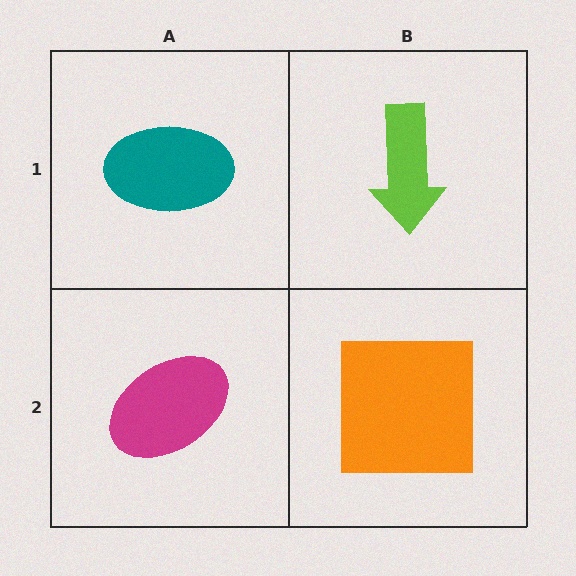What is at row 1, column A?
A teal ellipse.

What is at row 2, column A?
A magenta ellipse.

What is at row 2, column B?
An orange square.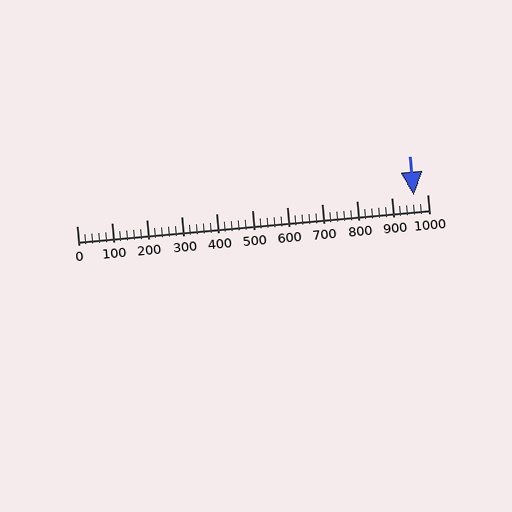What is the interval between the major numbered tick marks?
The major tick marks are spaced 100 units apart.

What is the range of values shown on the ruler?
The ruler shows values from 0 to 1000.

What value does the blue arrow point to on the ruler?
The blue arrow points to approximately 961.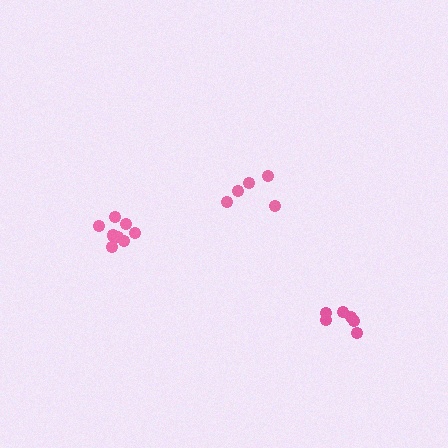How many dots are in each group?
Group 1: 6 dots, Group 2: 8 dots, Group 3: 5 dots (19 total).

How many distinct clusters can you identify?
There are 3 distinct clusters.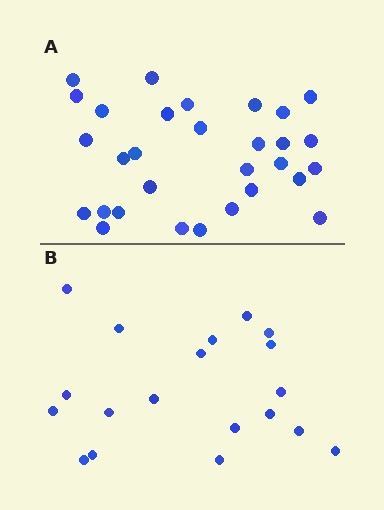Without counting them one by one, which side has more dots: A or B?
Region A (the top region) has more dots.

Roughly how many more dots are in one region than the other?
Region A has roughly 12 or so more dots than region B.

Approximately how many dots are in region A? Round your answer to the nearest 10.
About 30 dots.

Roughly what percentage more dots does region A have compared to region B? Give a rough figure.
About 60% more.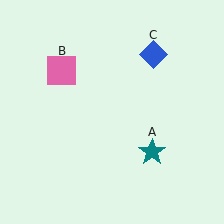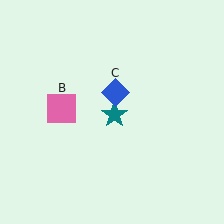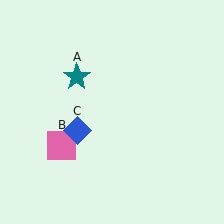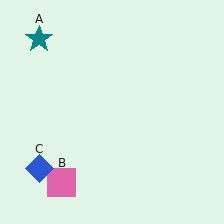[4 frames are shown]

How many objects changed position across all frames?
3 objects changed position: teal star (object A), pink square (object B), blue diamond (object C).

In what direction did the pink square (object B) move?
The pink square (object B) moved down.